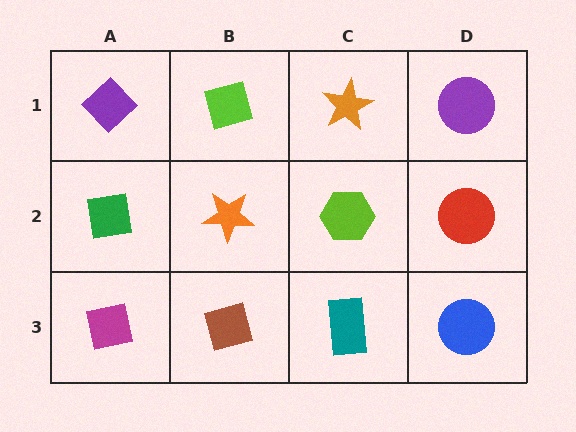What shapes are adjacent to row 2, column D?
A purple circle (row 1, column D), a blue circle (row 3, column D), a lime hexagon (row 2, column C).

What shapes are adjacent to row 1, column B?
An orange star (row 2, column B), a purple diamond (row 1, column A), an orange star (row 1, column C).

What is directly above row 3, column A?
A green square.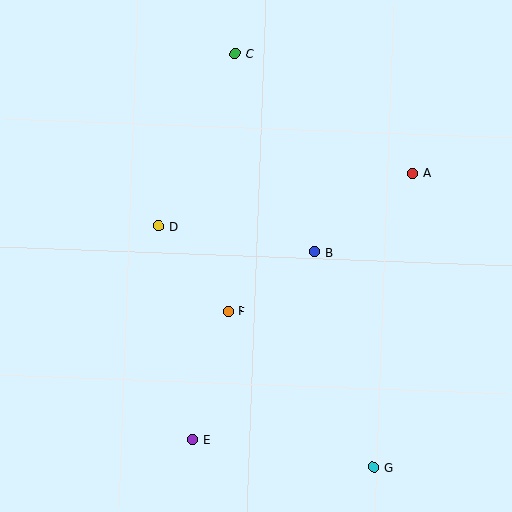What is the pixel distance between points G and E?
The distance between G and E is 184 pixels.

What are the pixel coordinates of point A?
Point A is at (413, 173).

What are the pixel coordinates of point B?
Point B is at (315, 252).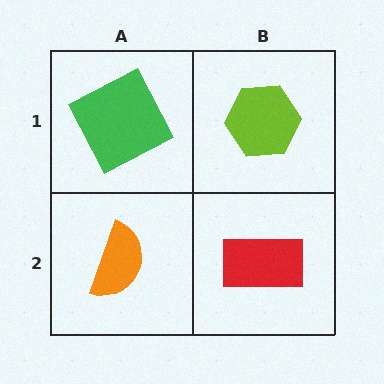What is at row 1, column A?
A green square.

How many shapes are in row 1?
2 shapes.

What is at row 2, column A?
An orange semicircle.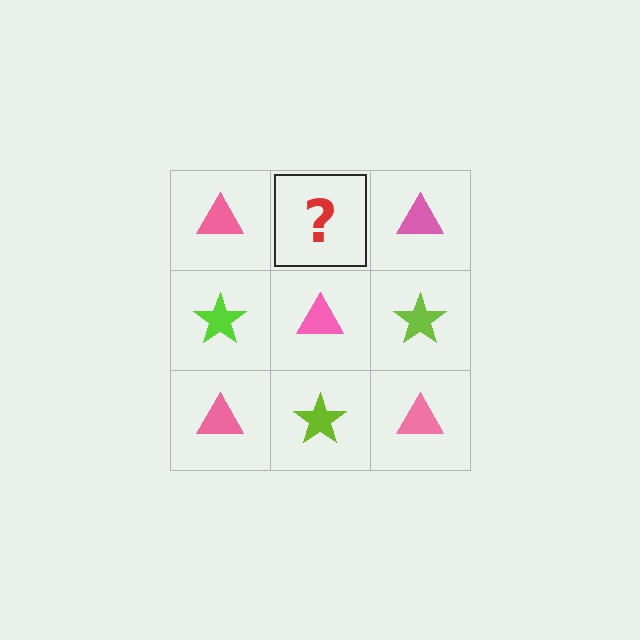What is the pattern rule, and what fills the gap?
The rule is that it alternates pink triangle and lime star in a checkerboard pattern. The gap should be filled with a lime star.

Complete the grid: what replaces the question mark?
The question mark should be replaced with a lime star.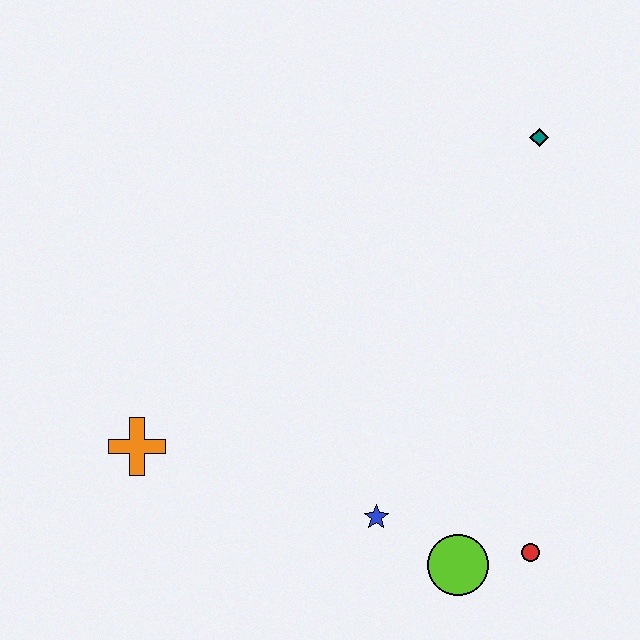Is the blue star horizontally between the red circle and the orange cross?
Yes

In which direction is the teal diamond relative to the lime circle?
The teal diamond is above the lime circle.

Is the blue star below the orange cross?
Yes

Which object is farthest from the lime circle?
The teal diamond is farthest from the lime circle.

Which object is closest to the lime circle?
The red circle is closest to the lime circle.